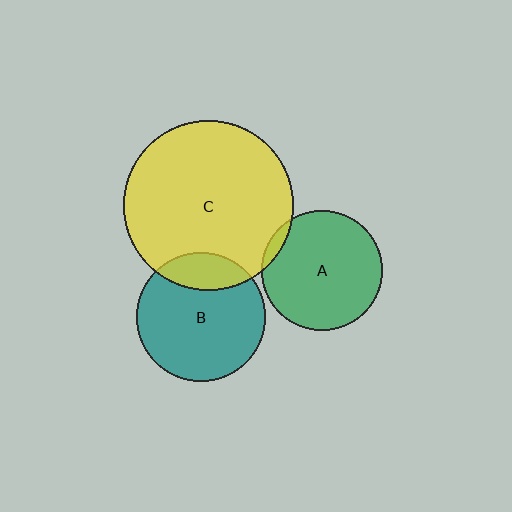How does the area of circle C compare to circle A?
Approximately 2.0 times.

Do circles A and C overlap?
Yes.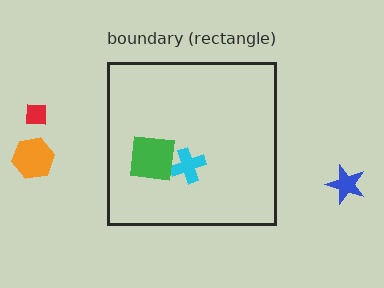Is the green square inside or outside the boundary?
Inside.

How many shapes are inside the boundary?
2 inside, 3 outside.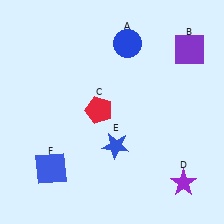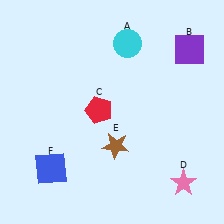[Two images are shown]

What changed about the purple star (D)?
In Image 1, D is purple. In Image 2, it changed to pink.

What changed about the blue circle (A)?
In Image 1, A is blue. In Image 2, it changed to cyan.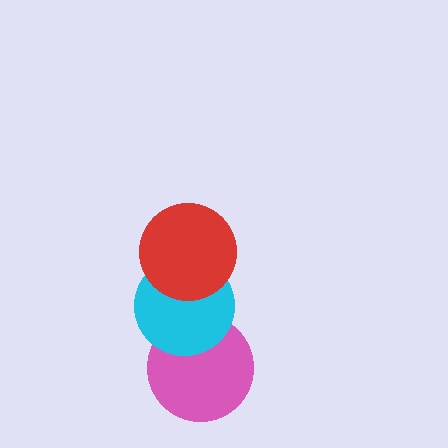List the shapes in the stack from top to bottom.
From top to bottom: the red circle, the cyan circle, the pink circle.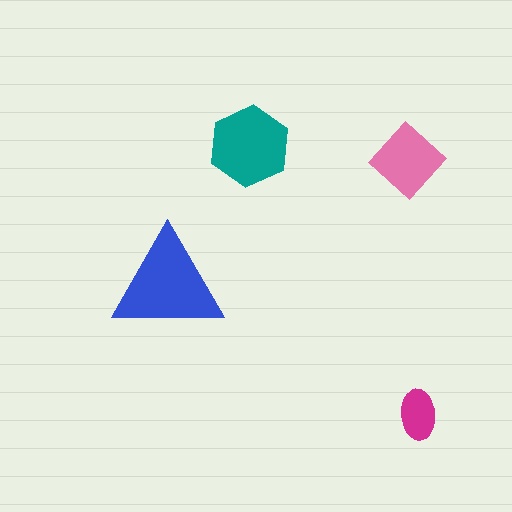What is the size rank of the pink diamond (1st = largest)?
3rd.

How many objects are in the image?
There are 4 objects in the image.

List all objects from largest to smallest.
The blue triangle, the teal hexagon, the pink diamond, the magenta ellipse.